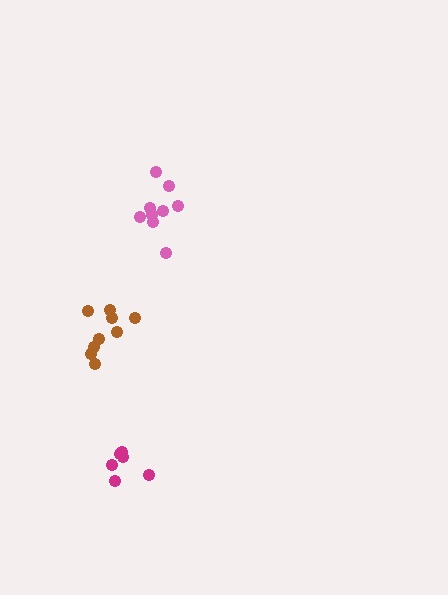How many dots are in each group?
Group 1: 6 dots, Group 2: 9 dots, Group 3: 9 dots (24 total).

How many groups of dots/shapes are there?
There are 3 groups.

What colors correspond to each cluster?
The clusters are colored: magenta, pink, brown.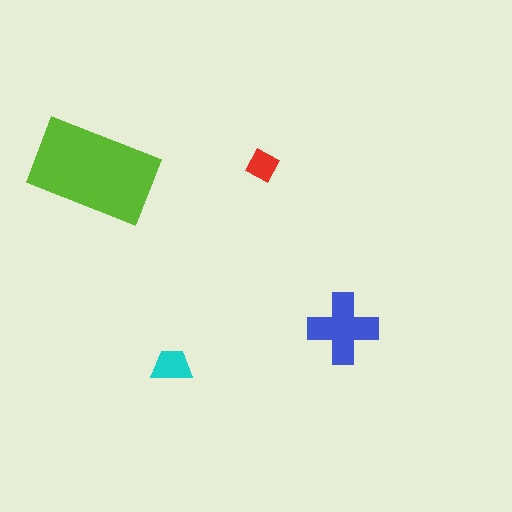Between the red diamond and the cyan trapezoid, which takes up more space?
The cyan trapezoid.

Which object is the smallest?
The red diamond.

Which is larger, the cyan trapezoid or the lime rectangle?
The lime rectangle.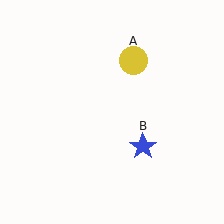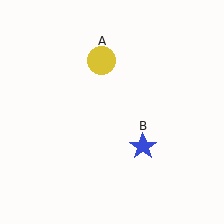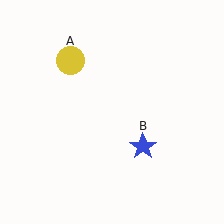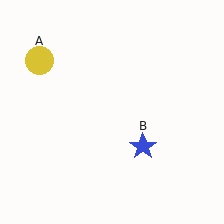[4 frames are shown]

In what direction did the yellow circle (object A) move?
The yellow circle (object A) moved left.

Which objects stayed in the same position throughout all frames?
Blue star (object B) remained stationary.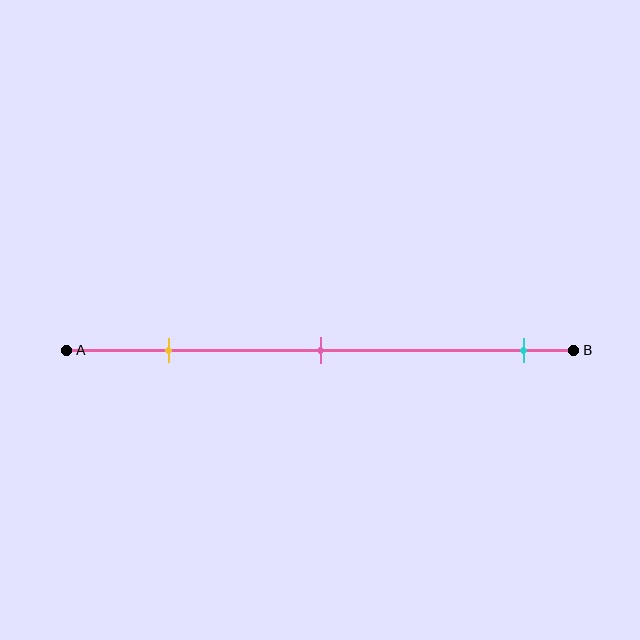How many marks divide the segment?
There are 3 marks dividing the segment.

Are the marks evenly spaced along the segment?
No, the marks are not evenly spaced.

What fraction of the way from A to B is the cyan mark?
The cyan mark is approximately 90% (0.9) of the way from A to B.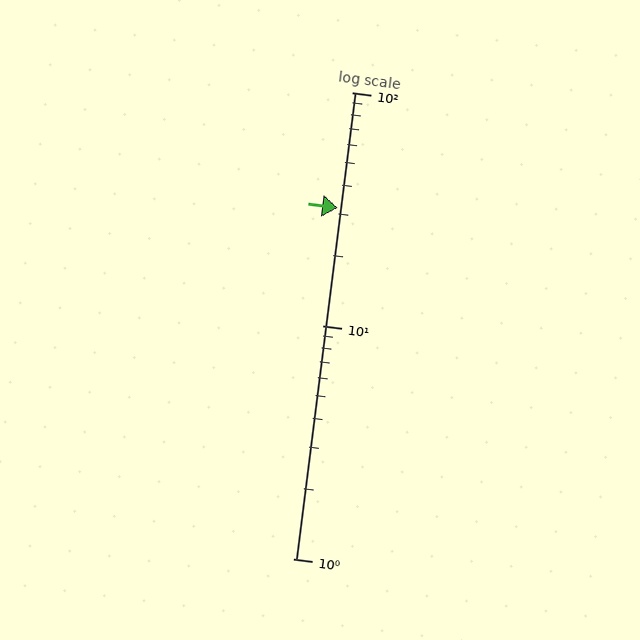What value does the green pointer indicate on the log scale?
The pointer indicates approximately 32.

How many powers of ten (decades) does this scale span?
The scale spans 2 decades, from 1 to 100.